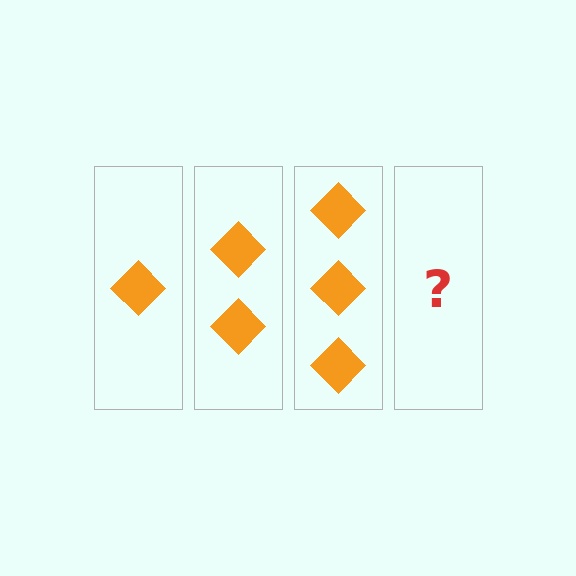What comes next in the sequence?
The next element should be 4 diamonds.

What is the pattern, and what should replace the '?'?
The pattern is that each step adds one more diamond. The '?' should be 4 diamonds.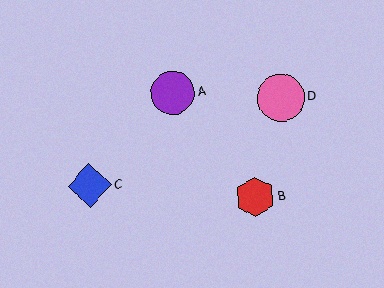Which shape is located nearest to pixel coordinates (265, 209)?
The red hexagon (labeled B) at (255, 197) is nearest to that location.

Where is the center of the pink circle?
The center of the pink circle is at (281, 97).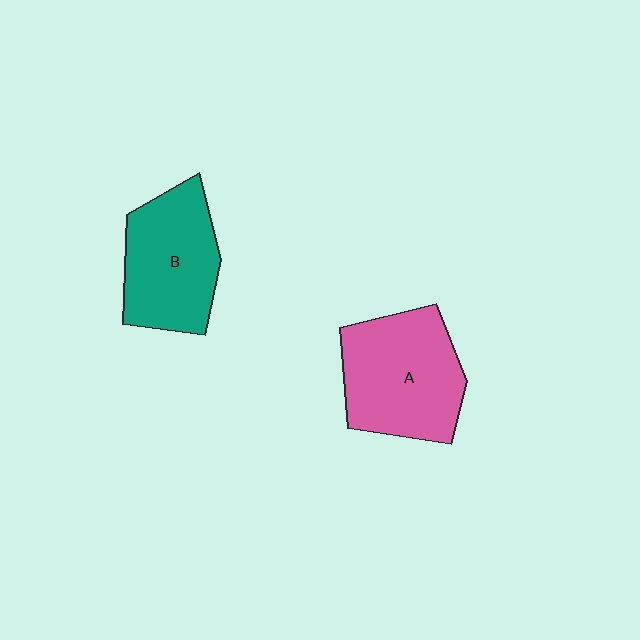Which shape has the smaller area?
Shape B (teal).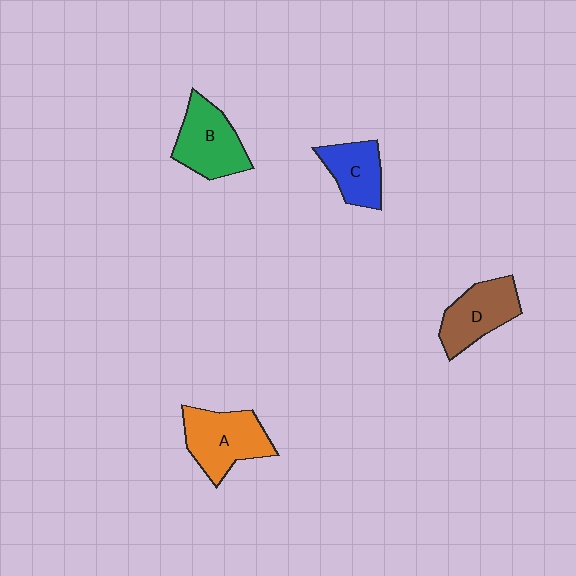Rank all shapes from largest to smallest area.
From largest to smallest: A (orange), B (green), D (brown), C (blue).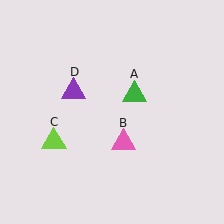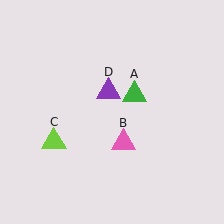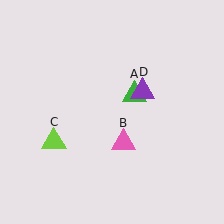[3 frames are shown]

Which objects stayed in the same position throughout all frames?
Green triangle (object A) and pink triangle (object B) and lime triangle (object C) remained stationary.